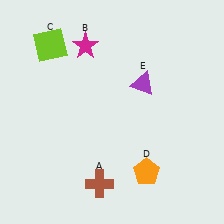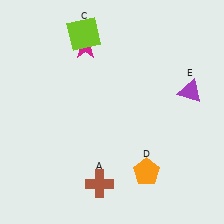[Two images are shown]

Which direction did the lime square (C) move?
The lime square (C) moved right.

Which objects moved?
The objects that moved are: the lime square (C), the purple triangle (E).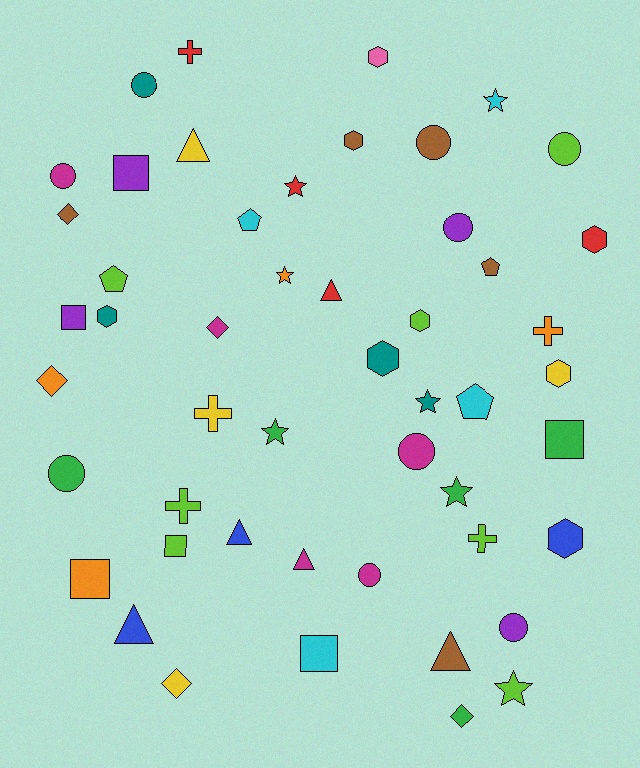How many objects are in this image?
There are 50 objects.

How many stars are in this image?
There are 7 stars.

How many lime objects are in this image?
There are 7 lime objects.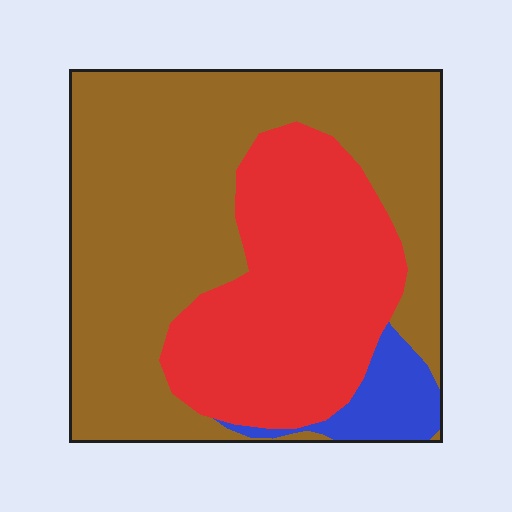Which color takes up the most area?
Brown, at roughly 60%.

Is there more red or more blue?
Red.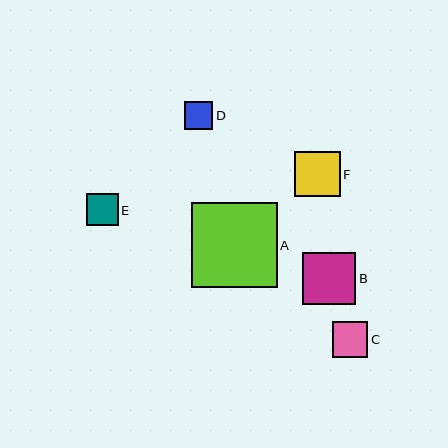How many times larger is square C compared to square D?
Square C is approximately 1.2 times the size of square D.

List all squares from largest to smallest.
From largest to smallest: A, B, F, C, E, D.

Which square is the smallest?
Square D is the smallest with a size of approximately 28 pixels.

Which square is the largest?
Square A is the largest with a size of approximately 86 pixels.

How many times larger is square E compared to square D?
Square E is approximately 1.1 times the size of square D.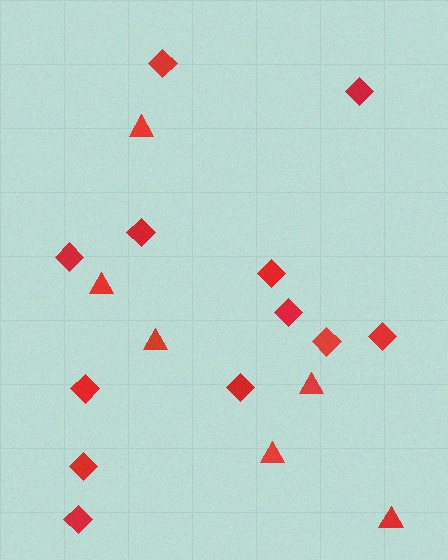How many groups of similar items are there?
There are 2 groups: one group of triangles (6) and one group of diamonds (12).